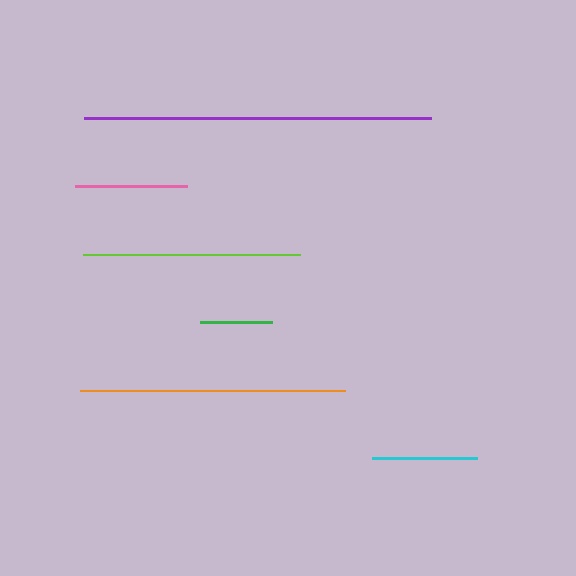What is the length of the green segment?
The green segment is approximately 71 pixels long.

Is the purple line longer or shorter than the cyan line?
The purple line is longer than the cyan line.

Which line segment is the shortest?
The green line is the shortest at approximately 71 pixels.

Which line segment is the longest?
The purple line is the longest at approximately 347 pixels.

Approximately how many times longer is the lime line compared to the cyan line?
The lime line is approximately 2.1 times the length of the cyan line.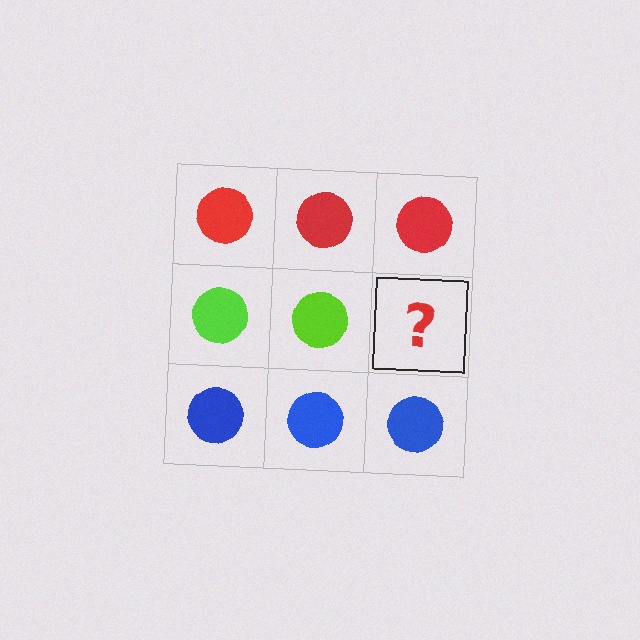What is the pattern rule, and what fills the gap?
The rule is that each row has a consistent color. The gap should be filled with a lime circle.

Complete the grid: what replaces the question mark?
The question mark should be replaced with a lime circle.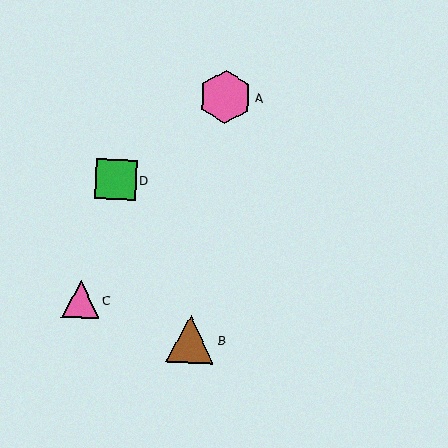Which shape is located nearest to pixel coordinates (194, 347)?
The brown triangle (labeled B) at (190, 339) is nearest to that location.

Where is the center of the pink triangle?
The center of the pink triangle is at (81, 299).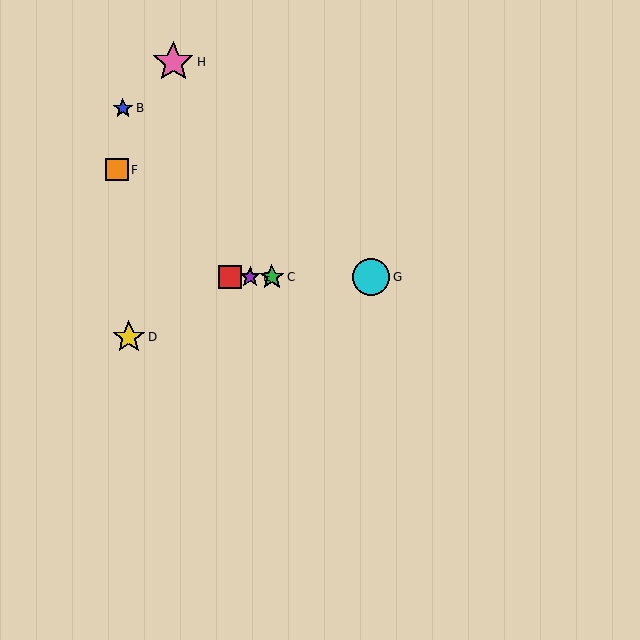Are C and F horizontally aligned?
No, C is at y≈277 and F is at y≈170.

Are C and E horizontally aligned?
Yes, both are at y≈277.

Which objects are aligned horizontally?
Objects A, C, E, G are aligned horizontally.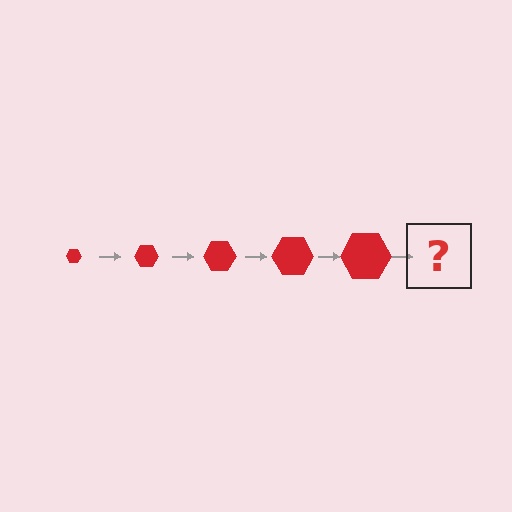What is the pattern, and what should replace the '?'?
The pattern is that the hexagon gets progressively larger each step. The '?' should be a red hexagon, larger than the previous one.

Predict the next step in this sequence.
The next step is a red hexagon, larger than the previous one.